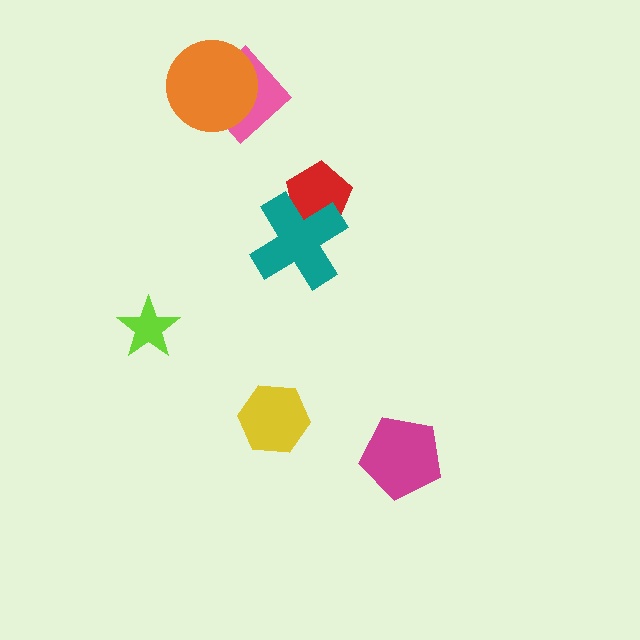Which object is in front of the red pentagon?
The teal cross is in front of the red pentagon.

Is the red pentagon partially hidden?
Yes, it is partially covered by another shape.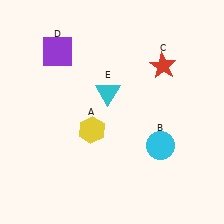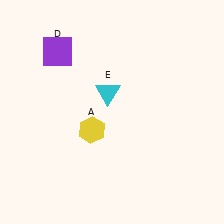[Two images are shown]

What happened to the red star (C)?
The red star (C) was removed in Image 2. It was in the top-right area of Image 1.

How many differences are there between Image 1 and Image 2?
There are 2 differences between the two images.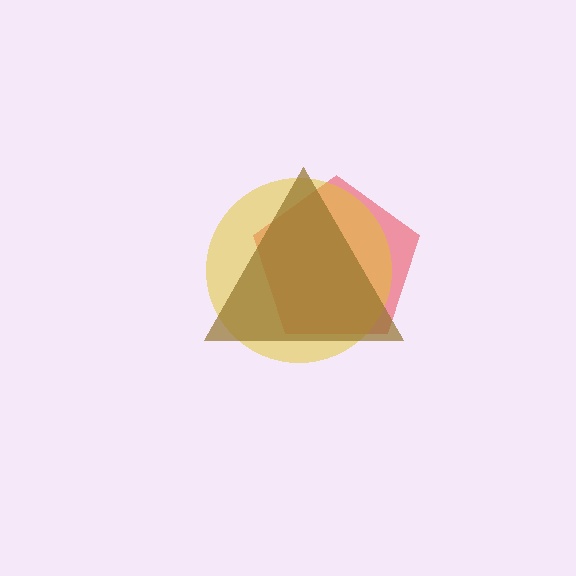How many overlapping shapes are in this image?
There are 3 overlapping shapes in the image.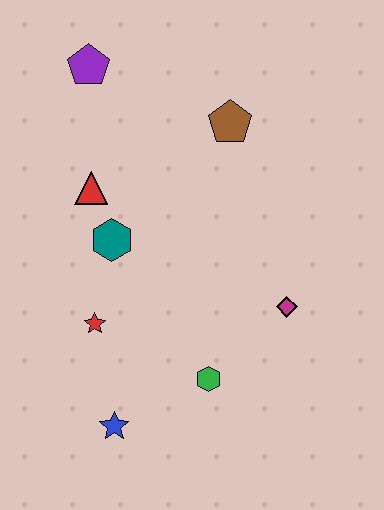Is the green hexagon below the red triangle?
Yes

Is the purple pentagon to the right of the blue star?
No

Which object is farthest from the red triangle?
The blue star is farthest from the red triangle.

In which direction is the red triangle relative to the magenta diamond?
The red triangle is to the left of the magenta diamond.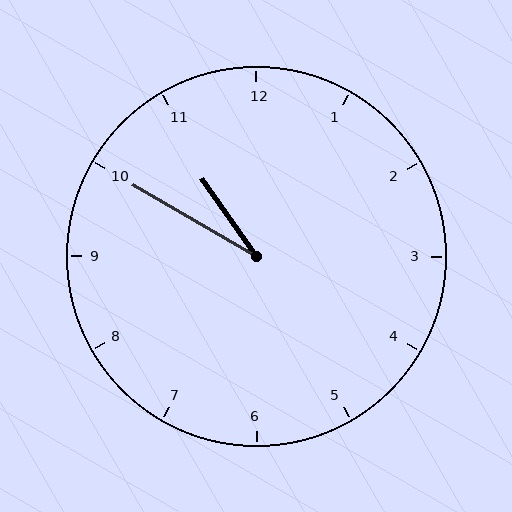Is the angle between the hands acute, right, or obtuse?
It is acute.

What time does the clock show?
10:50.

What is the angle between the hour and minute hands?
Approximately 25 degrees.